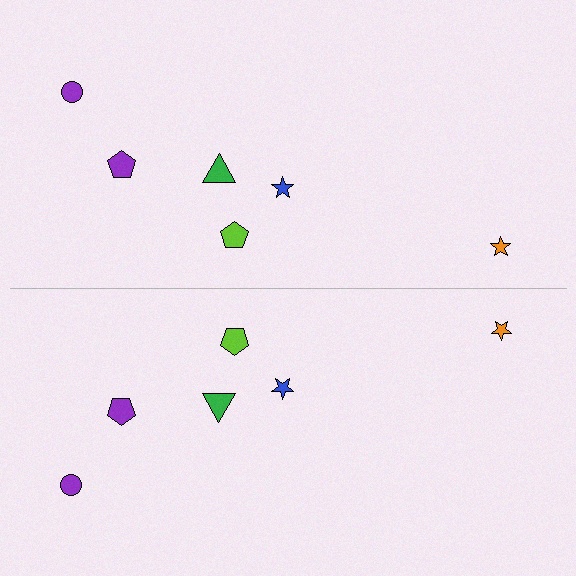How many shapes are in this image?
There are 12 shapes in this image.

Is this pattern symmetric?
Yes, this pattern has bilateral (reflection) symmetry.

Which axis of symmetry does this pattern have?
The pattern has a horizontal axis of symmetry running through the center of the image.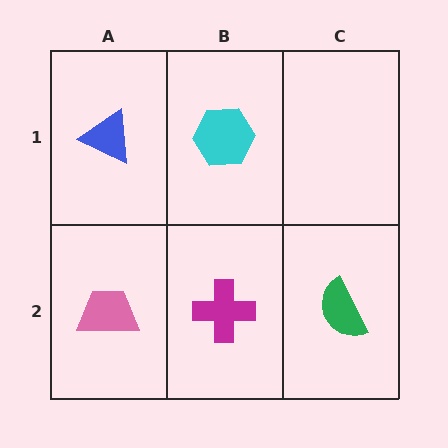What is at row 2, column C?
A green semicircle.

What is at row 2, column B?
A magenta cross.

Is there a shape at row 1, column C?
No, that cell is empty.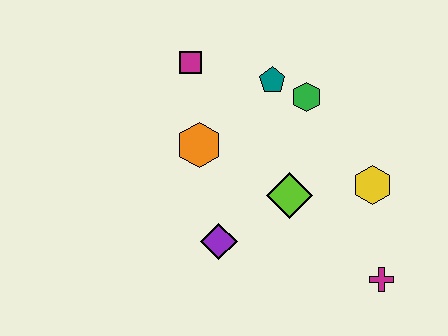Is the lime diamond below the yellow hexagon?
Yes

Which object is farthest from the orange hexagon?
The magenta cross is farthest from the orange hexagon.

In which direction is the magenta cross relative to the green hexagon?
The magenta cross is below the green hexagon.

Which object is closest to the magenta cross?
The yellow hexagon is closest to the magenta cross.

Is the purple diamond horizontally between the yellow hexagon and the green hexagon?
No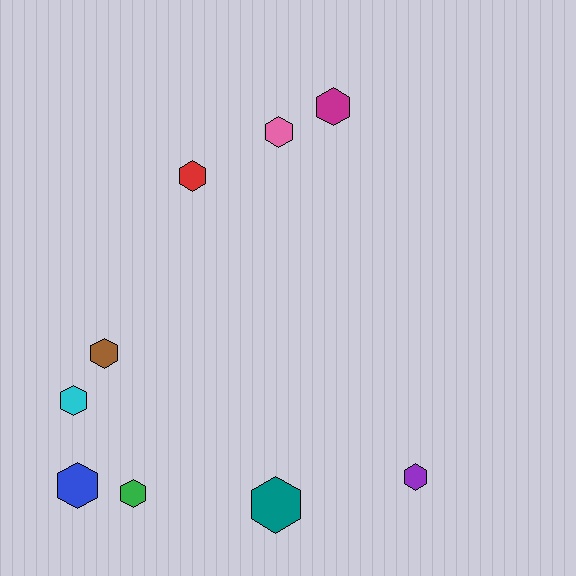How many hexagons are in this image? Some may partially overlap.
There are 9 hexagons.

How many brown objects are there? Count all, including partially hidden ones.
There is 1 brown object.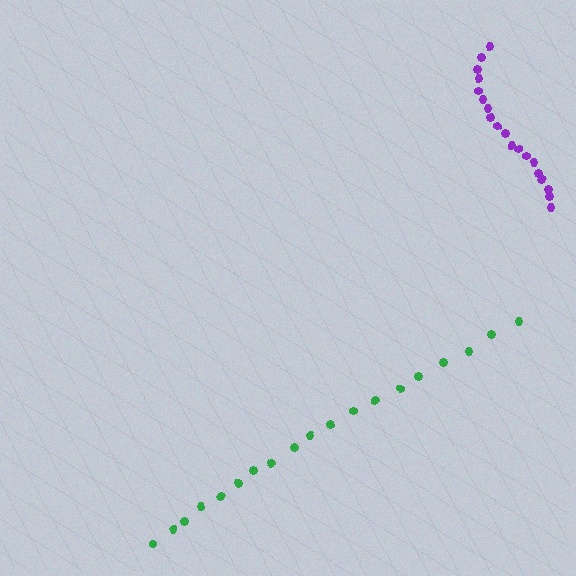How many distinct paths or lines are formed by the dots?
There are 2 distinct paths.